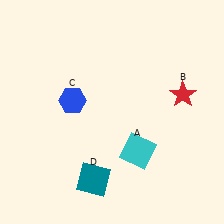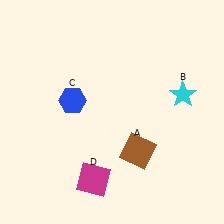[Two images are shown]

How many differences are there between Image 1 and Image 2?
There are 3 differences between the two images.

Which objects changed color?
A changed from cyan to brown. B changed from red to cyan. D changed from teal to magenta.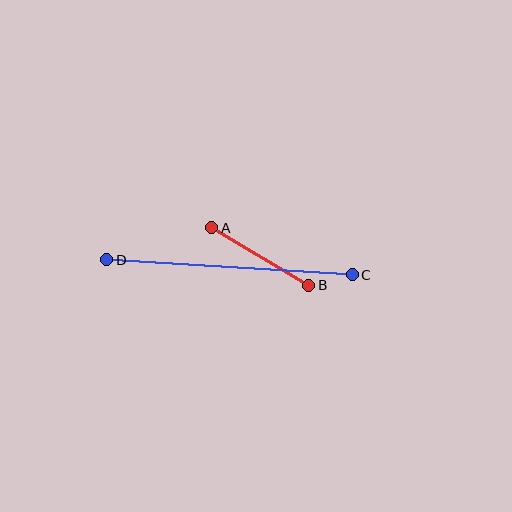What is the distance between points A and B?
The distance is approximately 113 pixels.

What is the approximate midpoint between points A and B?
The midpoint is at approximately (260, 257) pixels.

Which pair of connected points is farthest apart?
Points C and D are farthest apart.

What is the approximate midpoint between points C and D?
The midpoint is at approximately (230, 267) pixels.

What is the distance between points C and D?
The distance is approximately 245 pixels.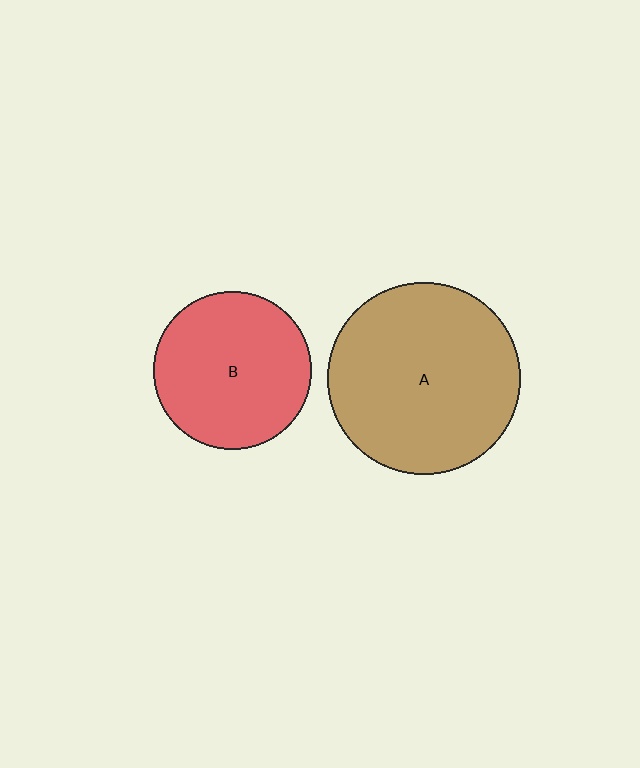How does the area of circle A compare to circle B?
Approximately 1.5 times.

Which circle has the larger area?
Circle A (brown).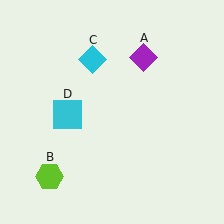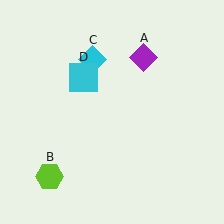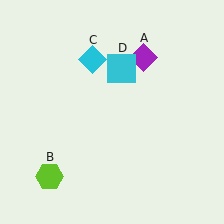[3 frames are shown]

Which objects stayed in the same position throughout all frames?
Purple diamond (object A) and lime hexagon (object B) and cyan diamond (object C) remained stationary.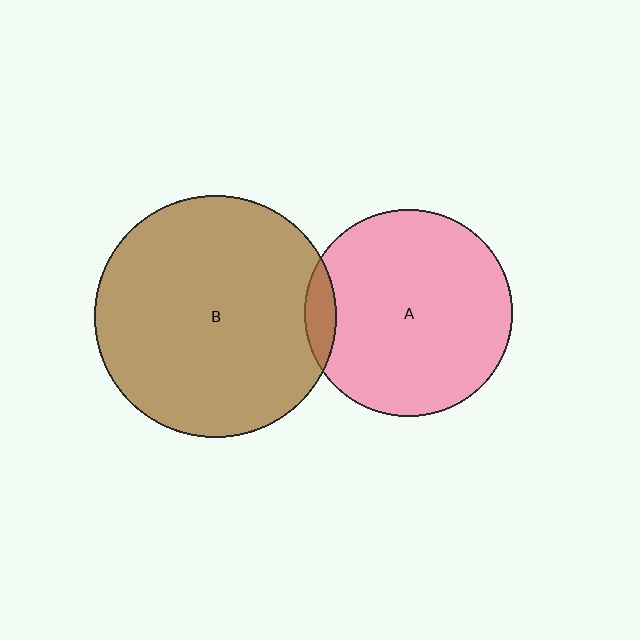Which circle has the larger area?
Circle B (brown).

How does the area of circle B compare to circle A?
Approximately 1.4 times.